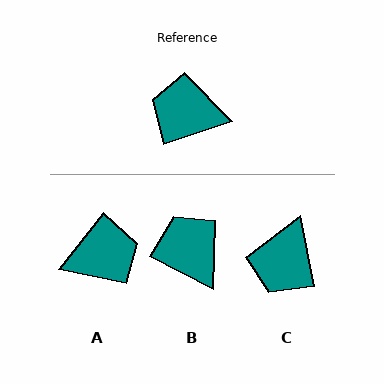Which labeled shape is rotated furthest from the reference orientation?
A, about 146 degrees away.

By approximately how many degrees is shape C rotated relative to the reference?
Approximately 83 degrees counter-clockwise.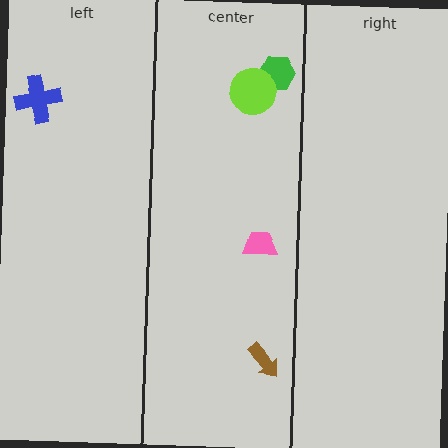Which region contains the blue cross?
The left region.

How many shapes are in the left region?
1.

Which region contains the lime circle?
The center region.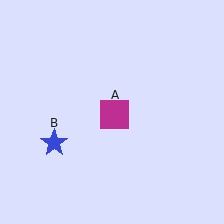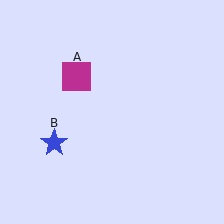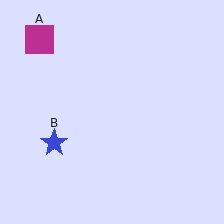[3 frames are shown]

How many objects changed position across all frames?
1 object changed position: magenta square (object A).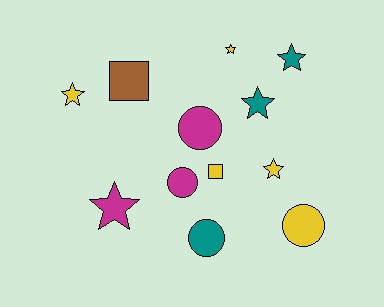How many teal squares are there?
There are no teal squares.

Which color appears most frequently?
Yellow, with 5 objects.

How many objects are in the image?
There are 12 objects.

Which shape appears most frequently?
Star, with 6 objects.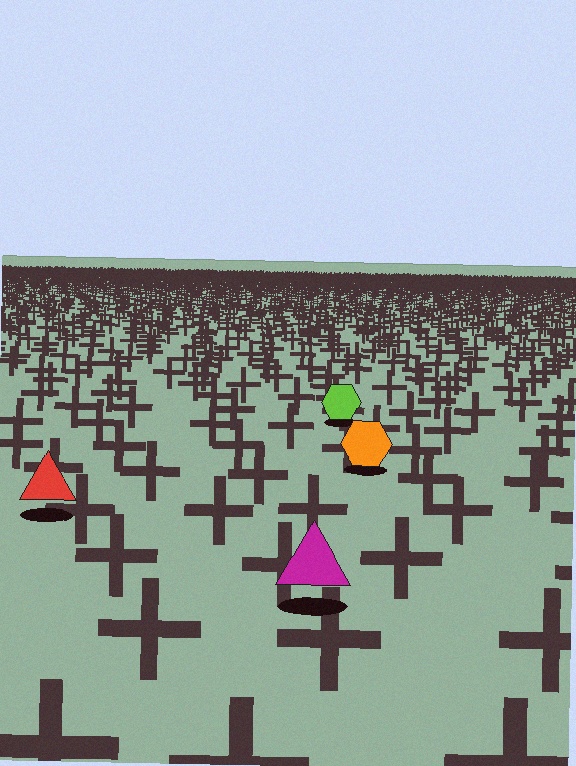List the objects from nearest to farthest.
From nearest to farthest: the magenta triangle, the red triangle, the orange hexagon, the lime hexagon.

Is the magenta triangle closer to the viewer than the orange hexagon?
Yes. The magenta triangle is closer — you can tell from the texture gradient: the ground texture is coarser near it.